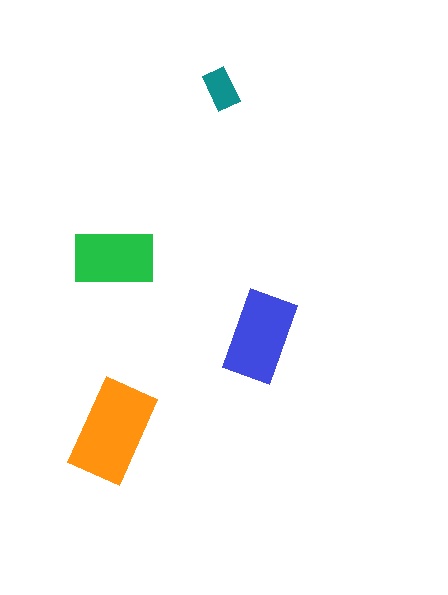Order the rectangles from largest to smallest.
the orange one, the blue one, the green one, the teal one.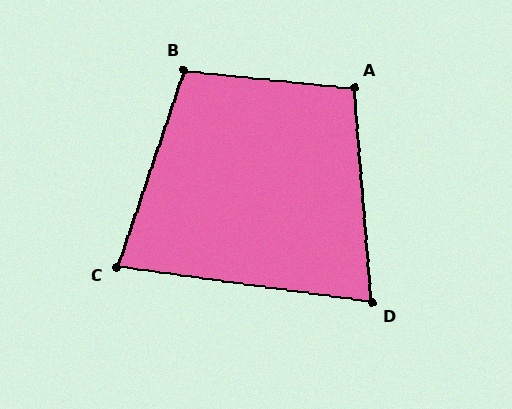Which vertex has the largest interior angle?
B, at approximately 103 degrees.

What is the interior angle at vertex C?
Approximately 79 degrees (acute).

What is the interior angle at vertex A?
Approximately 101 degrees (obtuse).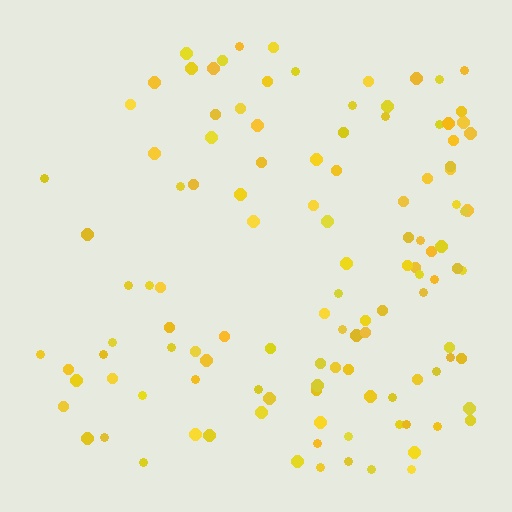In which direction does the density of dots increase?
From left to right, with the right side densest.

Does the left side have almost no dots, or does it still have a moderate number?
Still a moderate number, just noticeably fewer than the right.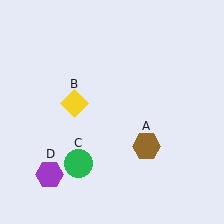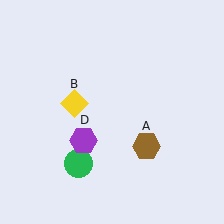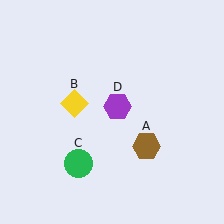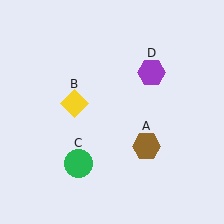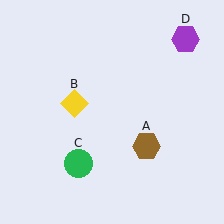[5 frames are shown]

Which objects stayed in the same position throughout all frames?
Brown hexagon (object A) and yellow diamond (object B) and green circle (object C) remained stationary.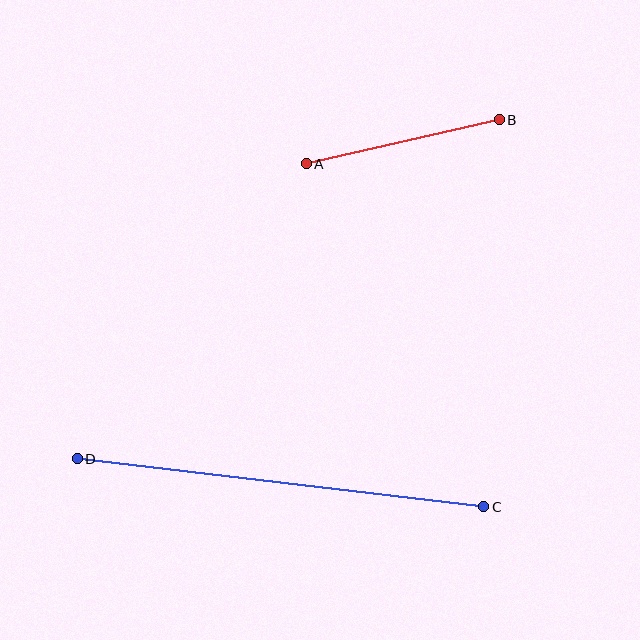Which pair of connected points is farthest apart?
Points C and D are farthest apart.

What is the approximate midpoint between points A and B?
The midpoint is at approximately (403, 142) pixels.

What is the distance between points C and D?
The distance is approximately 409 pixels.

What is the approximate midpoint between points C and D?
The midpoint is at approximately (281, 483) pixels.